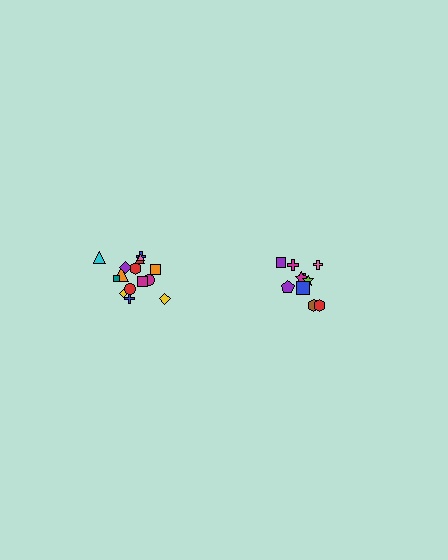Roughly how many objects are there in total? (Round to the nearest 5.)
Roughly 25 objects in total.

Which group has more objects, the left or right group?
The left group.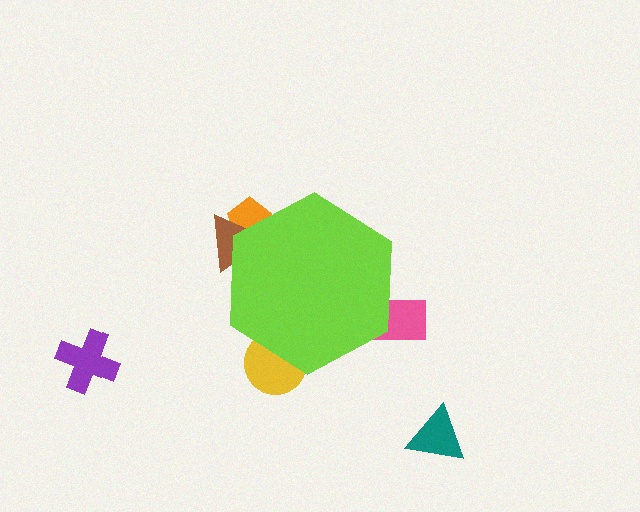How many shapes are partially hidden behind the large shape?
4 shapes are partially hidden.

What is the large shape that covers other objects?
A lime hexagon.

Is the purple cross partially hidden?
No, the purple cross is fully visible.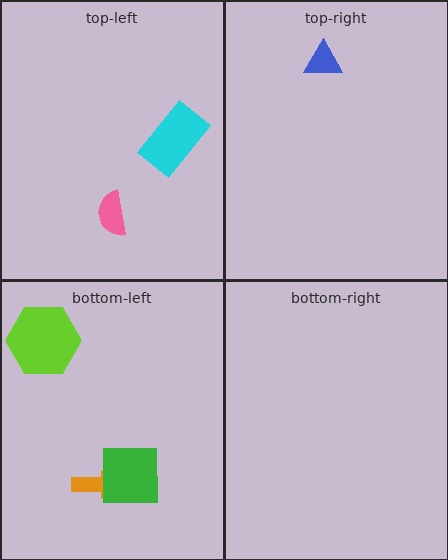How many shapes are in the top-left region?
2.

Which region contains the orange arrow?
The bottom-left region.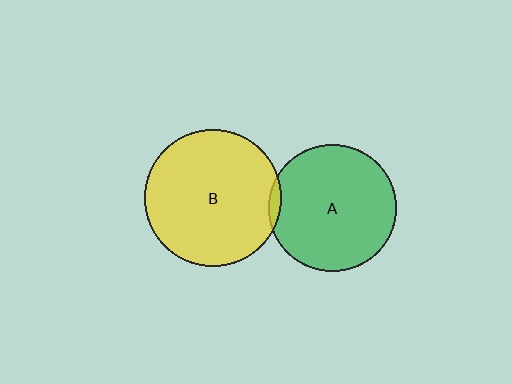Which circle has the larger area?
Circle B (yellow).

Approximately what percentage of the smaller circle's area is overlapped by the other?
Approximately 5%.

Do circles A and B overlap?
Yes.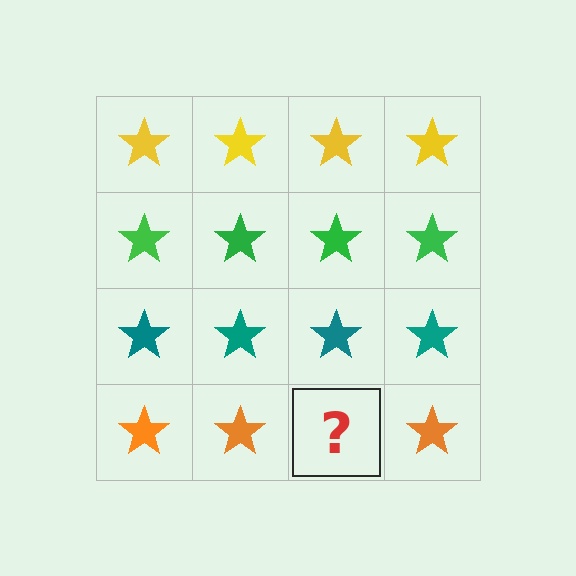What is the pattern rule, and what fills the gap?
The rule is that each row has a consistent color. The gap should be filled with an orange star.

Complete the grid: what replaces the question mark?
The question mark should be replaced with an orange star.